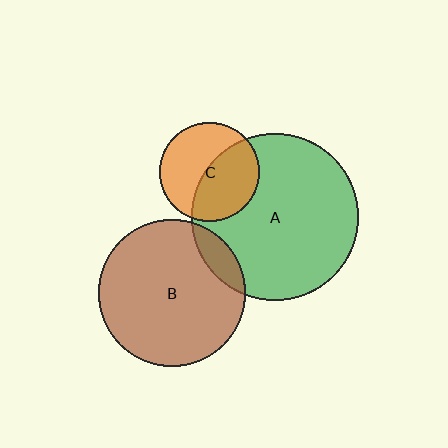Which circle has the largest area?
Circle A (green).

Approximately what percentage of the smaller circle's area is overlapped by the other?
Approximately 10%.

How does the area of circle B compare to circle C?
Approximately 2.2 times.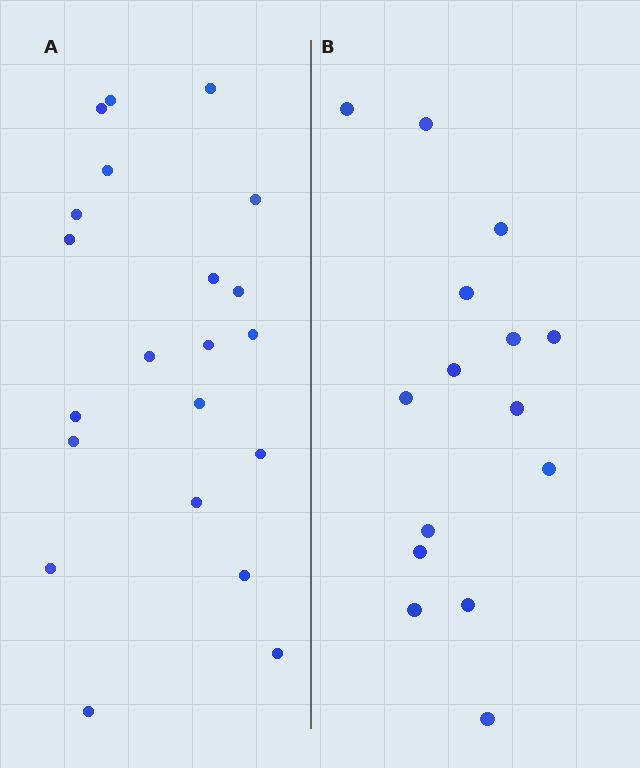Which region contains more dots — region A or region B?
Region A (the left region) has more dots.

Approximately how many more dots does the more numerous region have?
Region A has about 6 more dots than region B.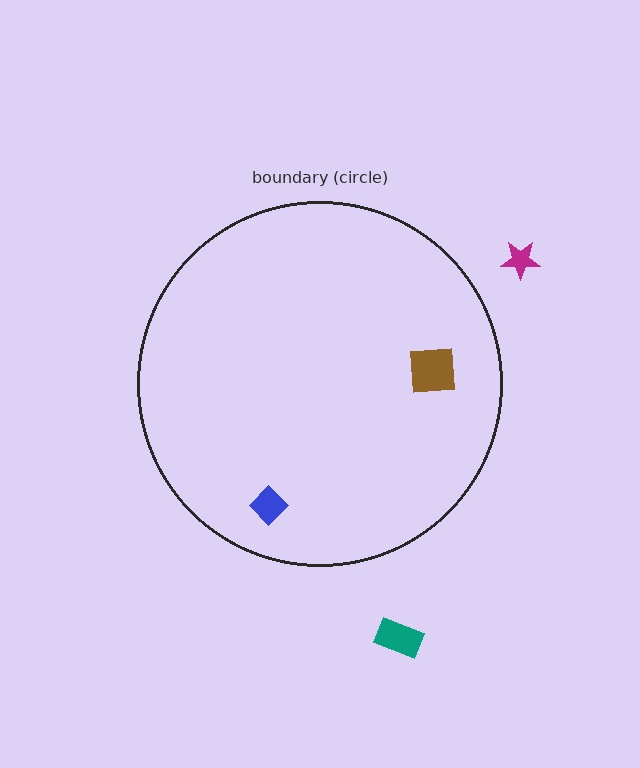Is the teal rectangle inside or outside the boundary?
Outside.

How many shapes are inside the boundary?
2 inside, 2 outside.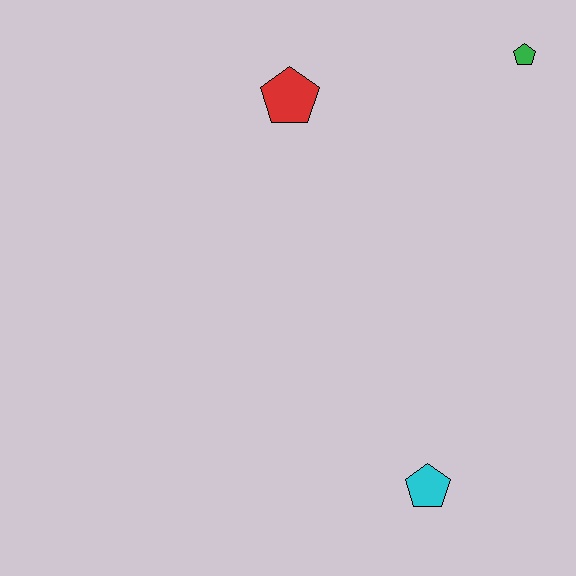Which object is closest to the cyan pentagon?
The red pentagon is closest to the cyan pentagon.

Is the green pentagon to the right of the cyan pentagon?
Yes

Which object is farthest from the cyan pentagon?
The green pentagon is farthest from the cyan pentagon.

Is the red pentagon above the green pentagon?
No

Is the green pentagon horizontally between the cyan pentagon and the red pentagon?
No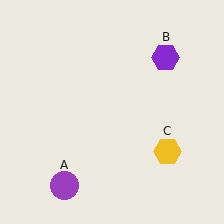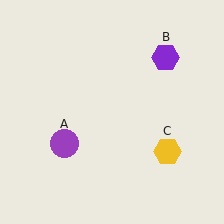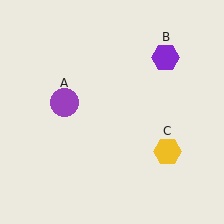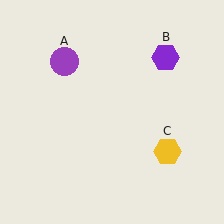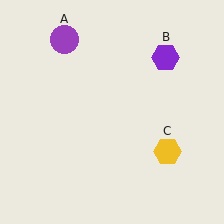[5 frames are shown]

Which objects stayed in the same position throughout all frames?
Purple hexagon (object B) and yellow hexagon (object C) remained stationary.